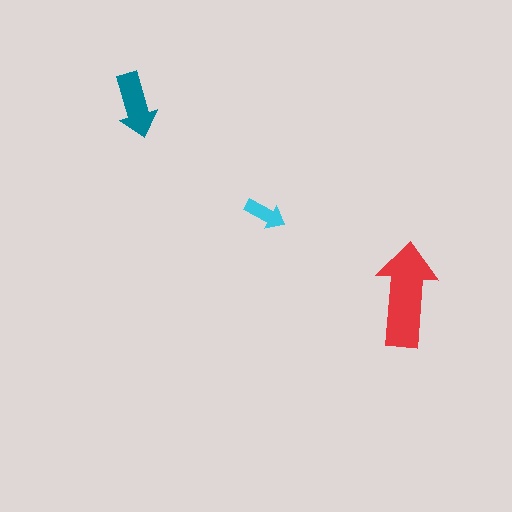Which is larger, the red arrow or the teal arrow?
The red one.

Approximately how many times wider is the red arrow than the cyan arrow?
About 2.5 times wider.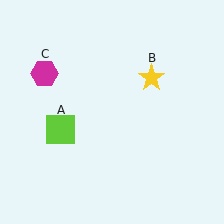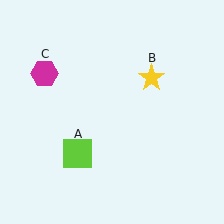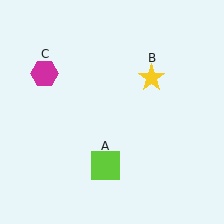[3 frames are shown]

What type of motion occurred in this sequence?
The lime square (object A) rotated counterclockwise around the center of the scene.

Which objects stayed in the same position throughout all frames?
Yellow star (object B) and magenta hexagon (object C) remained stationary.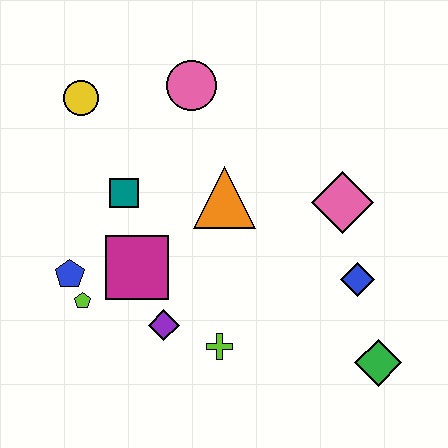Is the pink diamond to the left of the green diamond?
Yes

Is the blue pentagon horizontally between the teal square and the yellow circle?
No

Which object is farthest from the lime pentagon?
The green diamond is farthest from the lime pentagon.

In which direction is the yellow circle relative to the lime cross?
The yellow circle is above the lime cross.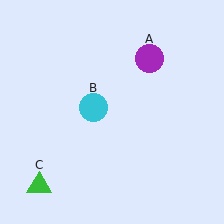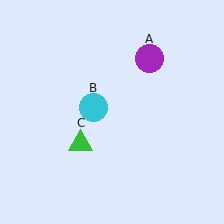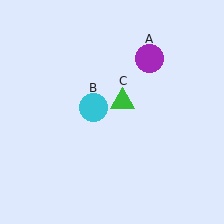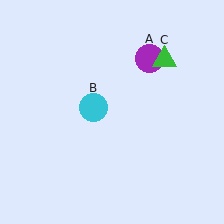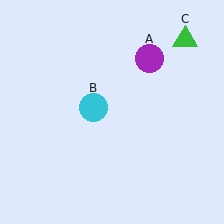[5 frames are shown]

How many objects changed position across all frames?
1 object changed position: green triangle (object C).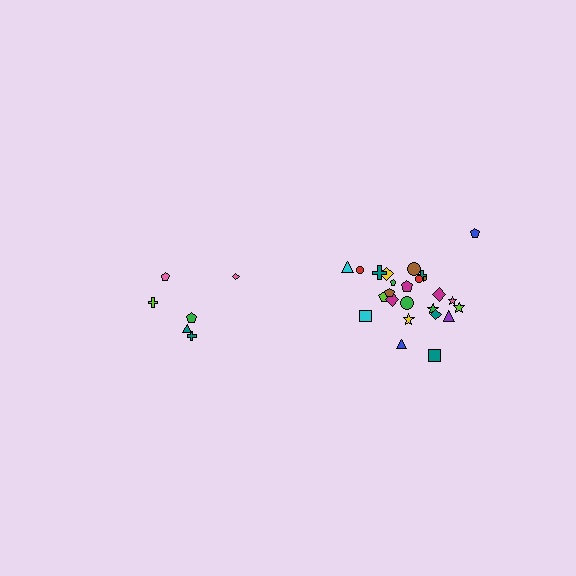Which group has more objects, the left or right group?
The right group.